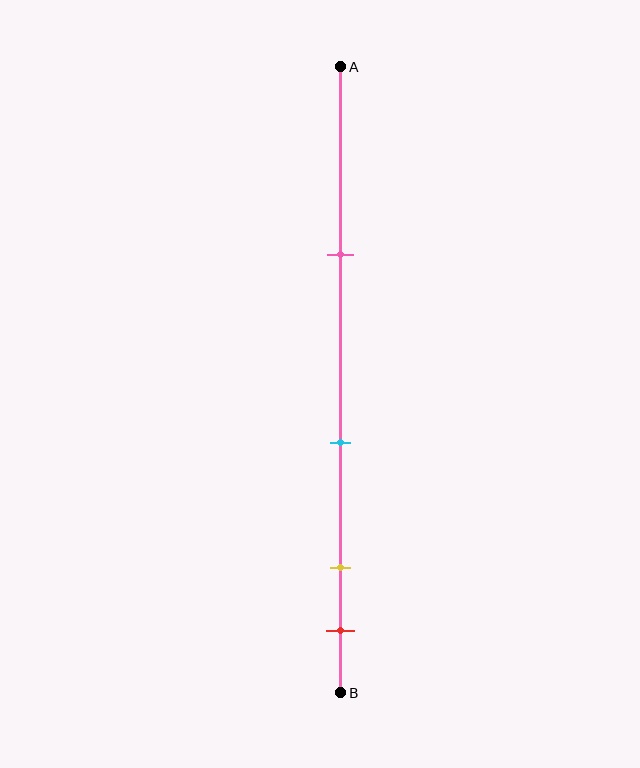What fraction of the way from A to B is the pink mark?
The pink mark is approximately 30% (0.3) of the way from A to B.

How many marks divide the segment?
There are 4 marks dividing the segment.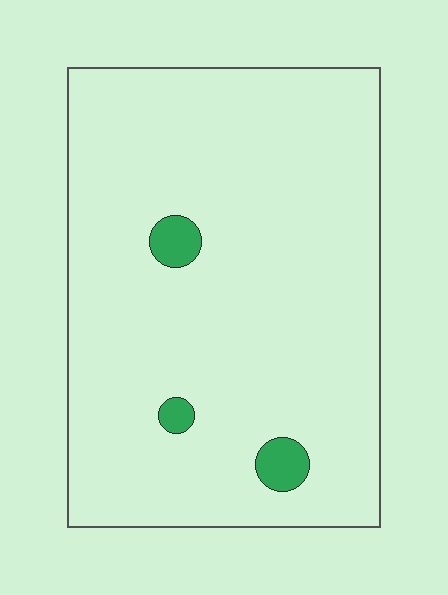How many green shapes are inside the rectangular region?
3.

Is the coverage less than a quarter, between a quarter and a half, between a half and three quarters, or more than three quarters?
Less than a quarter.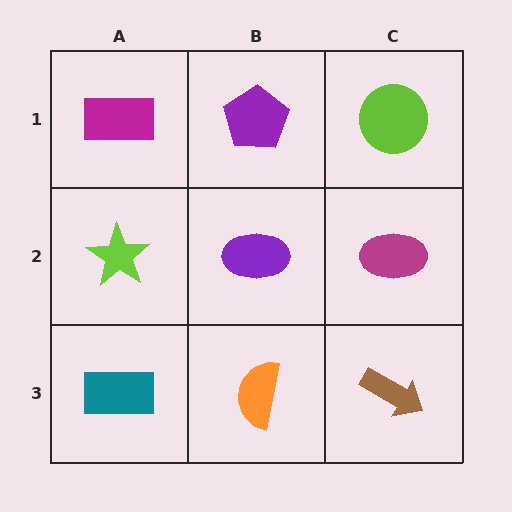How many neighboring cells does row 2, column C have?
3.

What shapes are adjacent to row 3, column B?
A purple ellipse (row 2, column B), a teal rectangle (row 3, column A), a brown arrow (row 3, column C).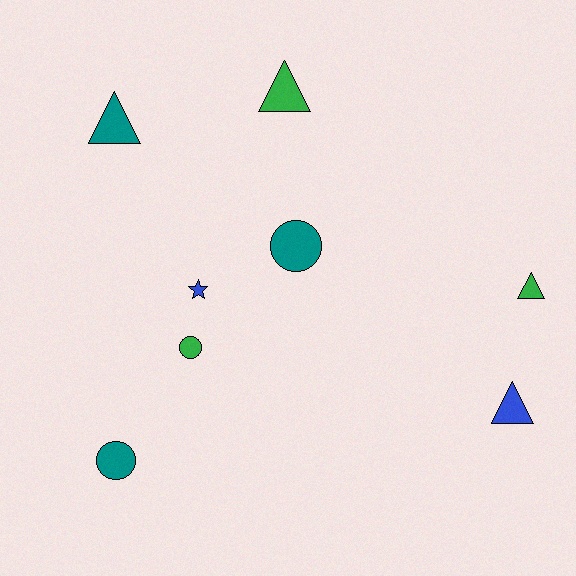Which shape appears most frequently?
Triangle, with 4 objects.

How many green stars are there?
There are no green stars.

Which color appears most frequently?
Teal, with 3 objects.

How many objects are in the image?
There are 8 objects.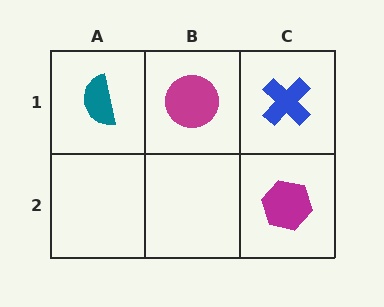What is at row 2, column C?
A magenta hexagon.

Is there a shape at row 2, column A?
No, that cell is empty.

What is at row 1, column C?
A blue cross.